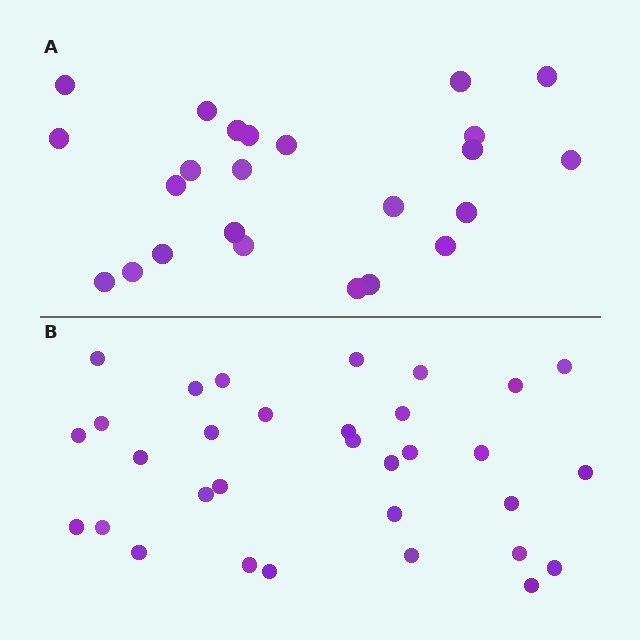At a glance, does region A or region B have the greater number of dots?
Region B (the bottom region) has more dots.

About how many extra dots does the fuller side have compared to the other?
Region B has roughly 8 or so more dots than region A.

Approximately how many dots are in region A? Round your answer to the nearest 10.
About 20 dots. (The exact count is 24, which rounds to 20.)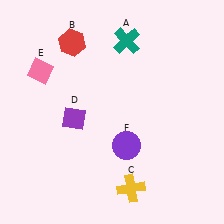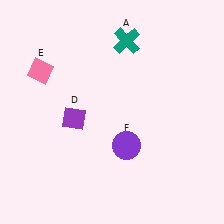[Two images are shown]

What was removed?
The red hexagon (B), the yellow cross (C) were removed in Image 2.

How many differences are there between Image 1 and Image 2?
There are 2 differences between the two images.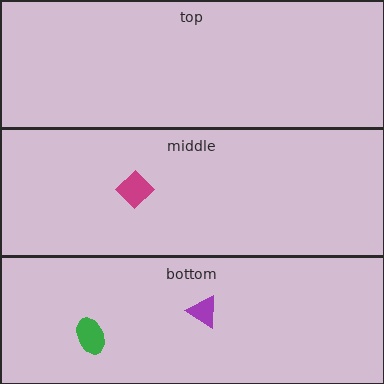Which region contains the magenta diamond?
The middle region.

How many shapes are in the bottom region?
2.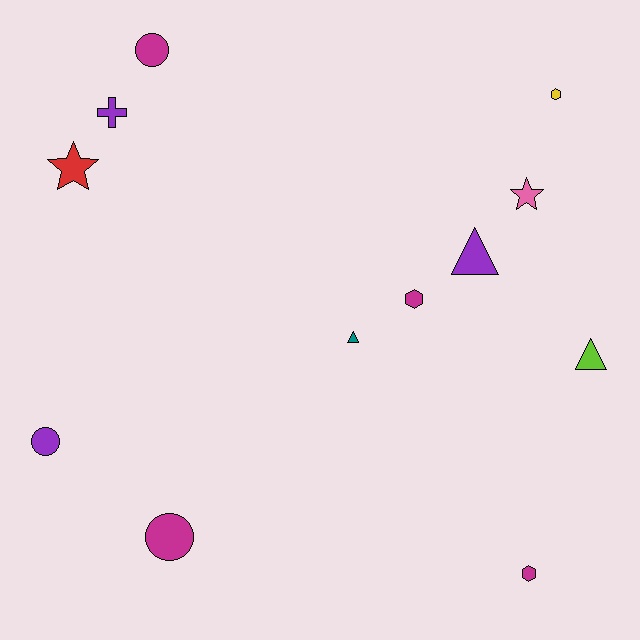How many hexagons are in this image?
There are 3 hexagons.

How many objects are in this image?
There are 12 objects.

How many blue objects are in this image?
There are no blue objects.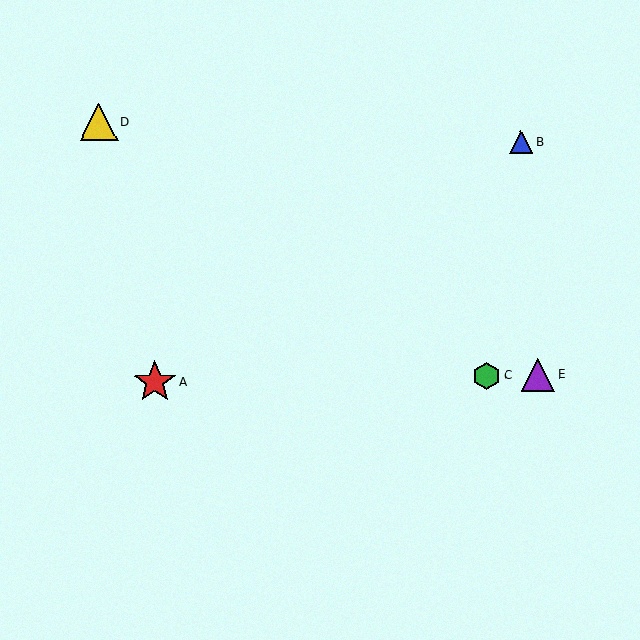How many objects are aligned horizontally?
3 objects (A, C, E) are aligned horizontally.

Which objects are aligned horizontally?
Objects A, C, E are aligned horizontally.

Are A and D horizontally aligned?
No, A is at y≈382 and D is at y≈122.